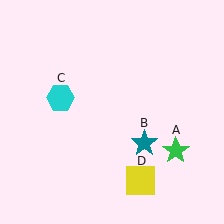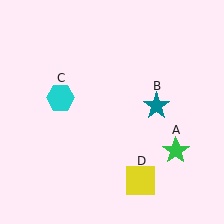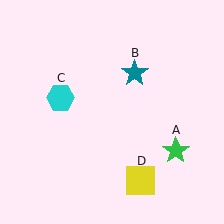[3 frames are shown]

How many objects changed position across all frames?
1 object changed position: teal star (object B).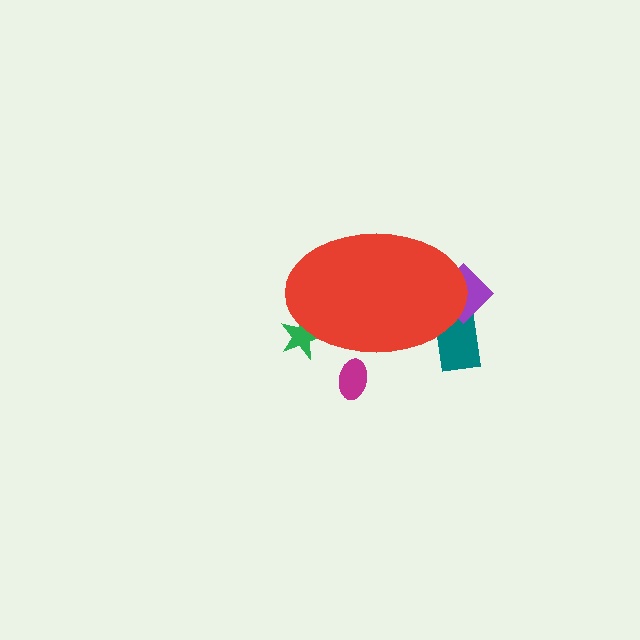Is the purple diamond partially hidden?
Yes, the purple diamond is partially hidden behind the red ellipse.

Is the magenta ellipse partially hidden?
Yes, the magenta ellipse is partially hidden behind the red ellipse.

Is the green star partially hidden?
Yes, the green star is partially hidden behind the red ellipse.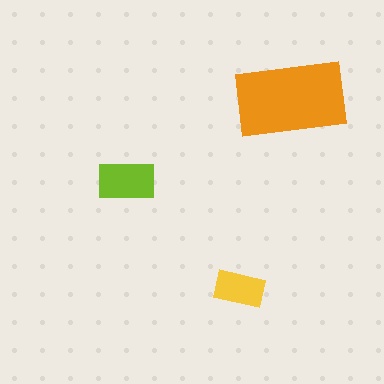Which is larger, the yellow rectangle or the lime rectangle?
The lime one.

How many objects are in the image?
There are 3 objects in the image.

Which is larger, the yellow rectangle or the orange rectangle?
The orange one.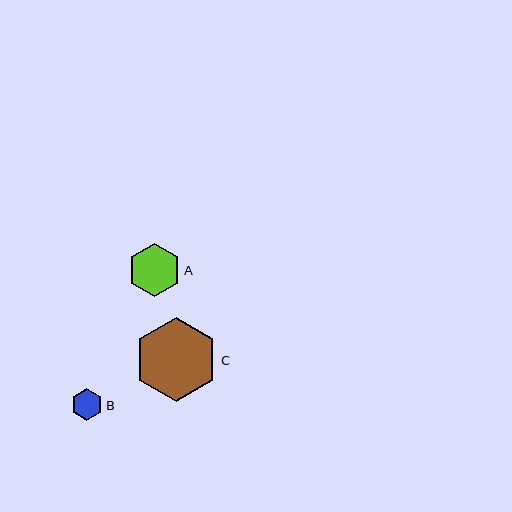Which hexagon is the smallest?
Hexagon B is the smallest with a size of approximately 31 pixels.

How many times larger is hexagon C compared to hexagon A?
Hexagon C is approximately 1.6 times the size of hexagon A.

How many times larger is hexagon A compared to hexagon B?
Hexagon A is approximately 1.7 times the size of hexagon B.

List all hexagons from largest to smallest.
From largest to smallest: C, A, B.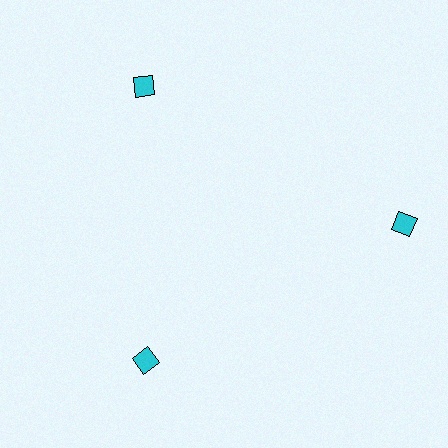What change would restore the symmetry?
The symmetry would be restored by moving it inward, back onto the ring so that all 3 diamonds sit at equal angles and equal distance from the center.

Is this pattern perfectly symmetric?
No. The 3 cyan diamonds are arranged in a ring, but one element near the 3 o'clock position is pushed outward from the center, breaking the 3-fold rotational symmetry.